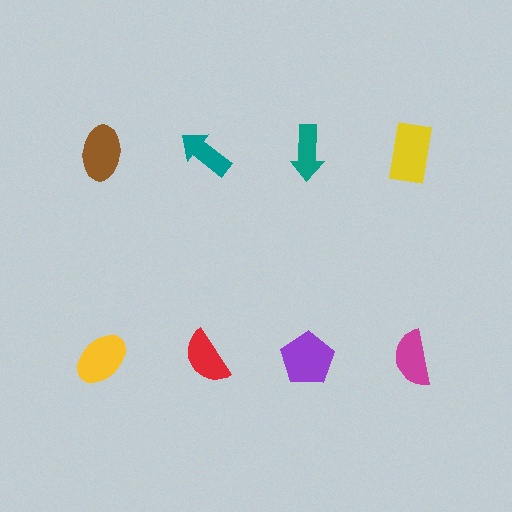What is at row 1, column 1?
A brown ellipse.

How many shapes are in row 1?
4 shapes.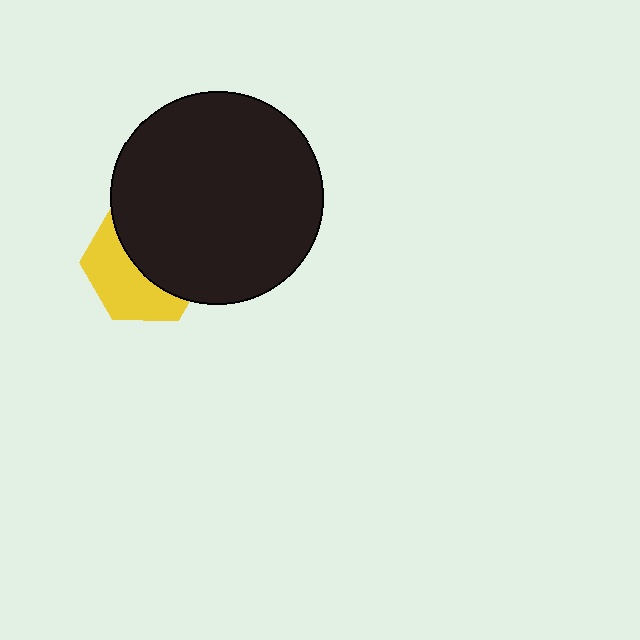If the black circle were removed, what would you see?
You would see the complete yellow hexagon.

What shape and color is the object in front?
The object in front is a black circle.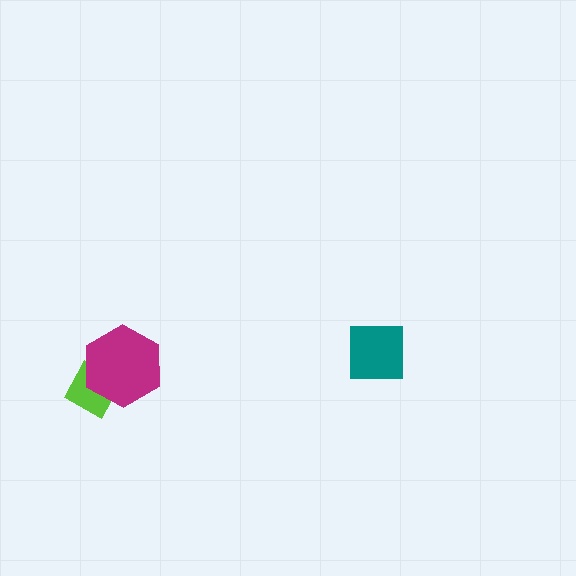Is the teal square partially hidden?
No, no other shape covers it.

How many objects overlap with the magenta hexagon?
1 object overlaps with the magenta hexagon.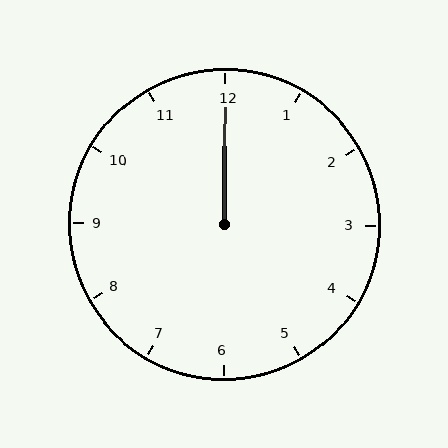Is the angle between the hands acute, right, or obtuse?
It is acute.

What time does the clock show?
12:00.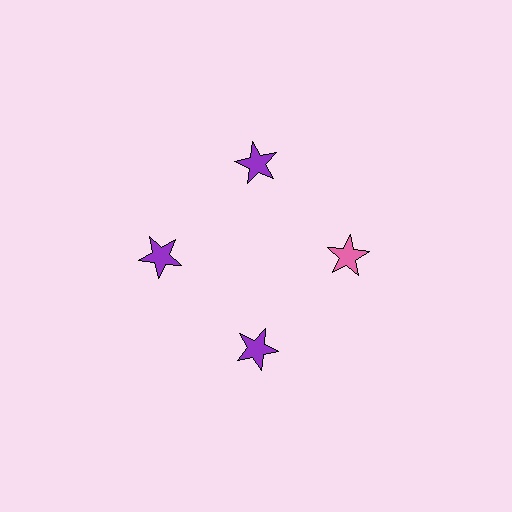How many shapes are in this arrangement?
There are 4 shapes arranged in a ring pattern.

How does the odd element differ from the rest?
It has a different color: pink instead of purple.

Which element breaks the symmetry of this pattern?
The pink star at roughly the 3 o'clock position breaks the symmetry. All other shapes are purple stars.